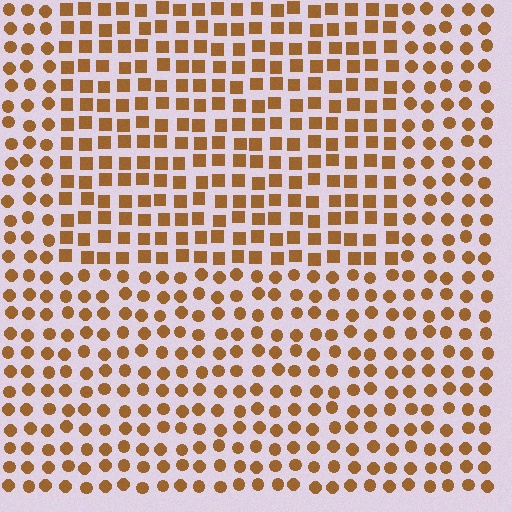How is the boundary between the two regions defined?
The boundary is defined by a change in element shape: squares inside vs. circles outside. All elements share the same color and spacing.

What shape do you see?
I see a rectangle.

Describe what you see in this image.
The image is filled with small brown elements arranged in a uniform grid. A rectangle-shaped region contains squares, while the surrounding area contains circles. The boundary is defined purely by the change in element shape.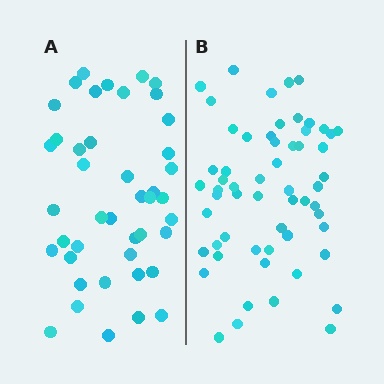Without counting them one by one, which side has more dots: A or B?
Region B (the right region) has more dots.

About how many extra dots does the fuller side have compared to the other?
Region B has approximately 15 more dots than region A.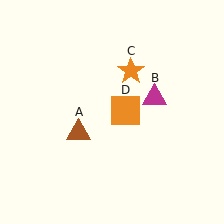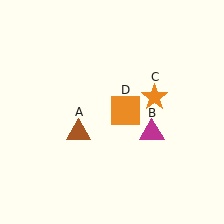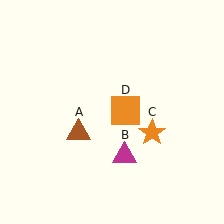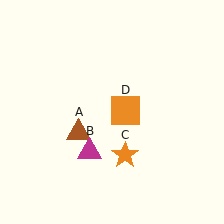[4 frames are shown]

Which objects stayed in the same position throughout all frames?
Brown triangle (object A) and orange square (object D) remained stationary.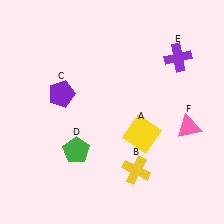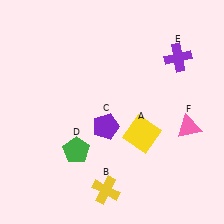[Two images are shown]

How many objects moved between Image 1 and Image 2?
2 objects moved between the two images.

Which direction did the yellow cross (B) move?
The yellow cross (B) moved left.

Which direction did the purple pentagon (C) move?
The purple pentagon (C) moved right.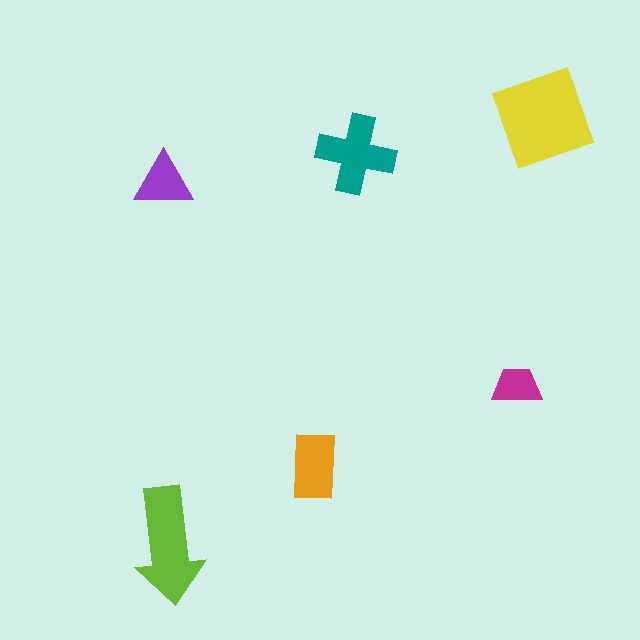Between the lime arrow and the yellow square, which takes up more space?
The yellow square.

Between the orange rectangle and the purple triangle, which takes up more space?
The orange rectangle.